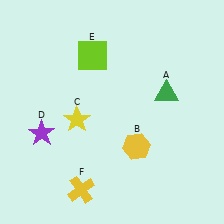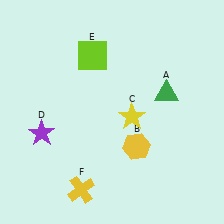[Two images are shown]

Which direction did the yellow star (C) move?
The yellow star (C) moved right.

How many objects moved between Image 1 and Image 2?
1 object moved between the two images.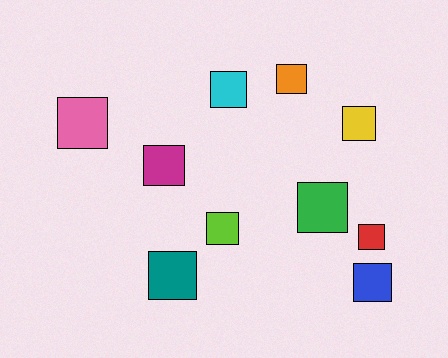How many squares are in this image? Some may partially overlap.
There are 10 squares.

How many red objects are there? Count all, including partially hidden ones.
There is 1 red object.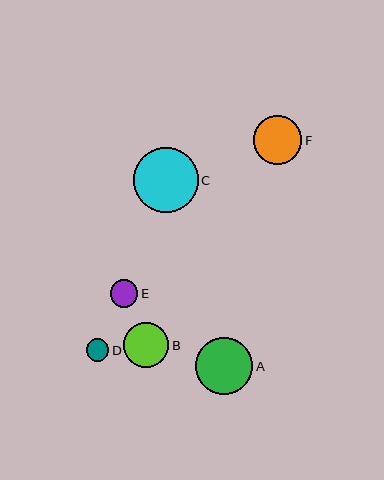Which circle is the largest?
Circle C is the largest with a size of approximately 65 pixels.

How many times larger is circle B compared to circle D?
Circle B is approximately 2.0 times the size of circle D.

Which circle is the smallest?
Circle D is the smallest with a size of approximately 23 pixels.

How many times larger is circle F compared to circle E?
Circle F is approximately 1.8 times the size of circle E.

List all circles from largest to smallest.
From largest to smallest: C, A, F, B, E, D.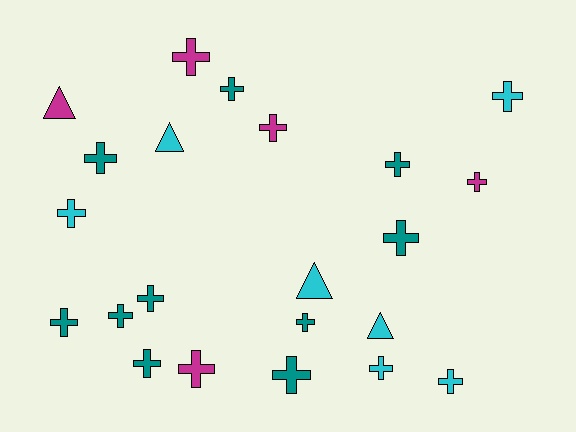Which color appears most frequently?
Teal, with 10 objects.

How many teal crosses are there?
There are 10 teal crosses.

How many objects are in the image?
There are 22 objects.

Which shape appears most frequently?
Cross, with 18 objects.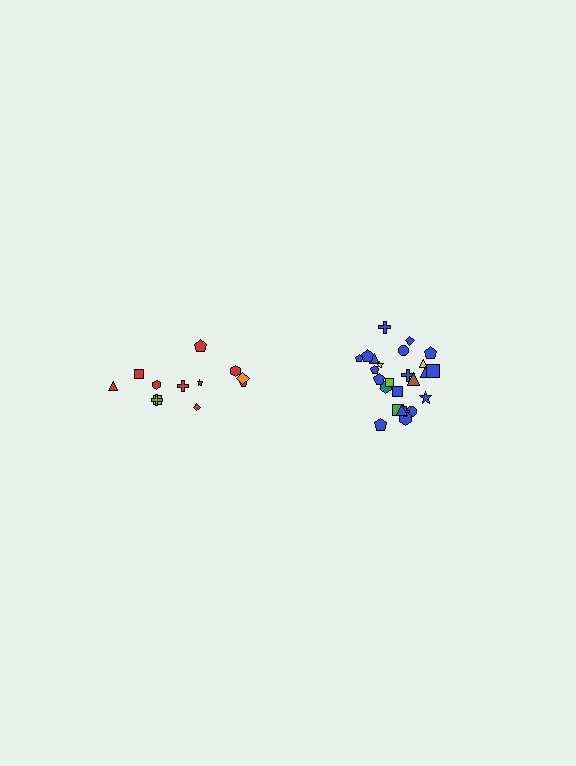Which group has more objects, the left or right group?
The right group.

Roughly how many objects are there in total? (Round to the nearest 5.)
Roughly 35 objects in total.